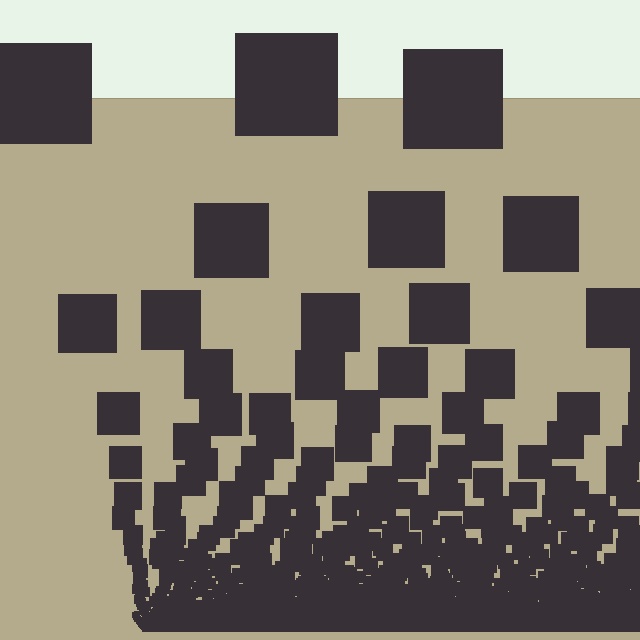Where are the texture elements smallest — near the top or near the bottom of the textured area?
Near the bottom.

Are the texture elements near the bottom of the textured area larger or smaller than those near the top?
Smaller. The gradient is inverted — elements near the bottom are smaller and denser.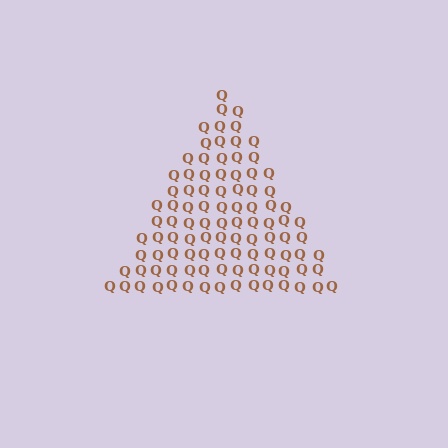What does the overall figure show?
The overall figure shows a triangle.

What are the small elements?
The small elements are letter Q's.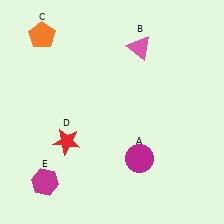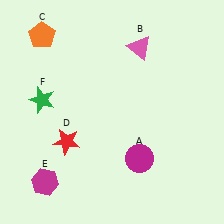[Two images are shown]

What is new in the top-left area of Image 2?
A green star (F) was added in the top-left area of Image 2.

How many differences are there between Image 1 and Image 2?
There is 1 difference between the two images.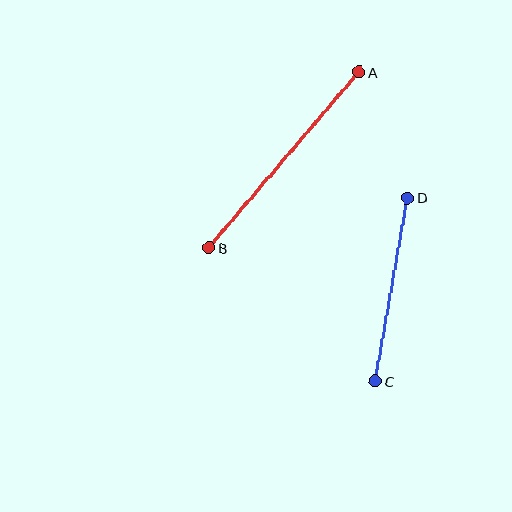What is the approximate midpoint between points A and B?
The midpoint is at approximately (284, 160) pixels.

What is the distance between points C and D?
The distance is approximately 186 pixels.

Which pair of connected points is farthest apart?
Points A and B are farthest apart.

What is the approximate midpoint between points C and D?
The midpoint is at approximately (391, 290) pixels.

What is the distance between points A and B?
The distance is approximately 231 pixels.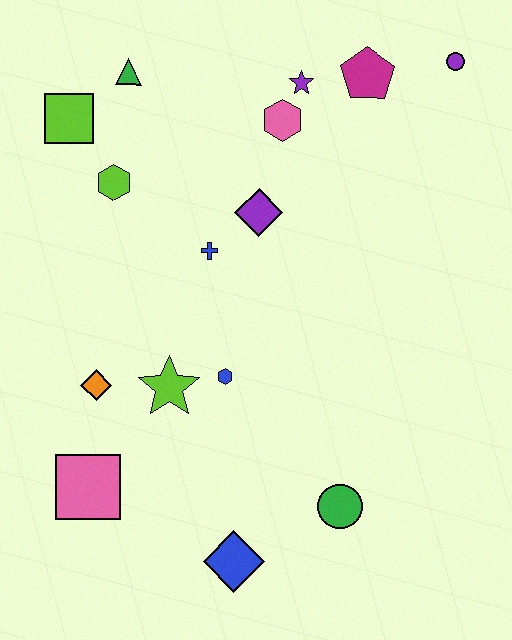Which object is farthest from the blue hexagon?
The purple circle is farthest from the blue hexagon.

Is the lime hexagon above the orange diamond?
Yes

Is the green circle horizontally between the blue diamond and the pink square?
No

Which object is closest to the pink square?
The orange diamond is closest to the pink square.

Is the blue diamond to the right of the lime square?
Yes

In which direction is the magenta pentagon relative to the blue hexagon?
The magenta pentagon is above the blue hexagon.